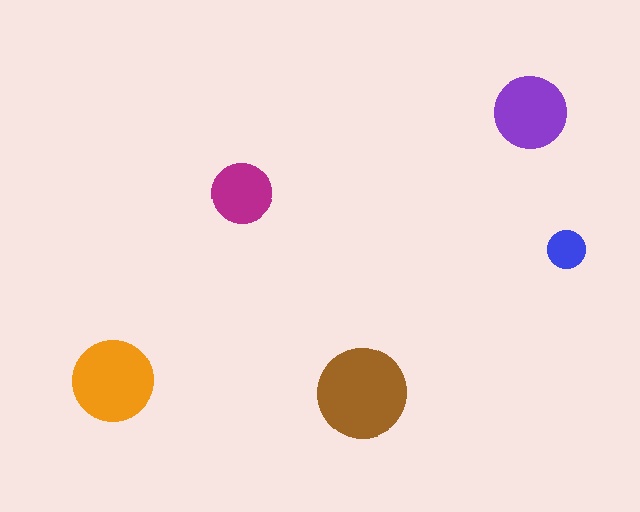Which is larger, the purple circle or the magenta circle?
The purple one.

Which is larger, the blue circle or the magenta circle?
The magenta one.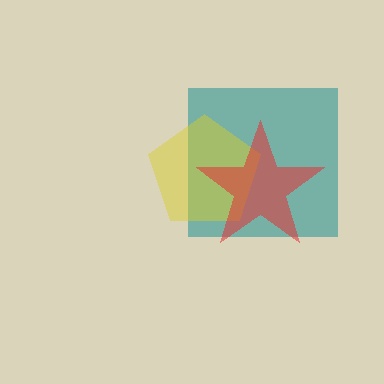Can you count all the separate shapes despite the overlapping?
Yes, there are 3 separate shapes.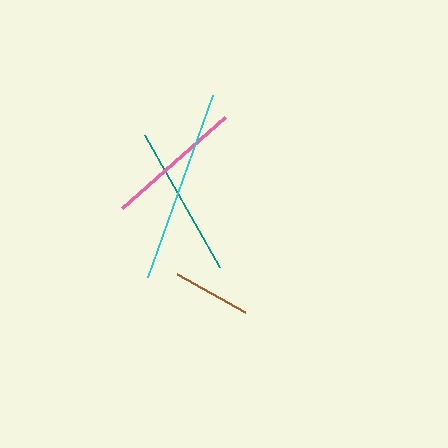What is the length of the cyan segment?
The cyan segment is approximately 194 pixels long.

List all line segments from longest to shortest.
From longest to shortest: cyan, teal, pink, brown.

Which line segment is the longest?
The cyan line is the longest at approximately 194 pixels.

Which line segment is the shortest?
The brown line is the shortest at approximately 78 pixels.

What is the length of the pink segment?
The pink segment is approximately 138 pixels long.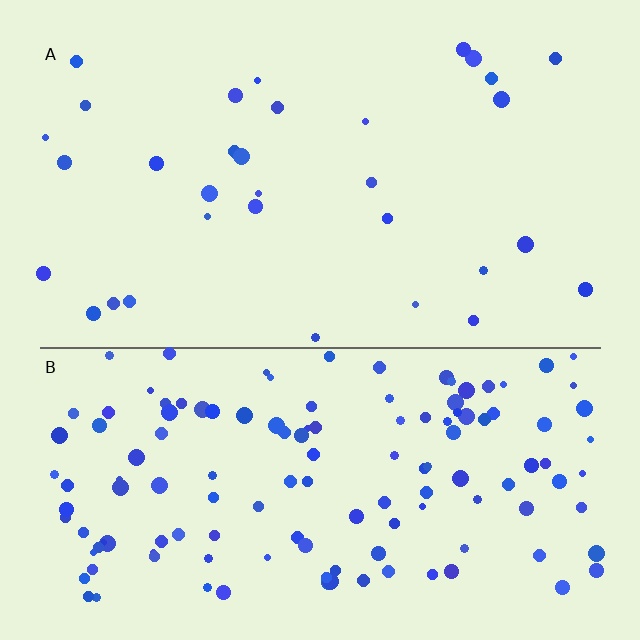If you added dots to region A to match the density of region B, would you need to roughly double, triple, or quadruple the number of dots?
Approximately quadruple.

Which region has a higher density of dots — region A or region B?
B (the bottom).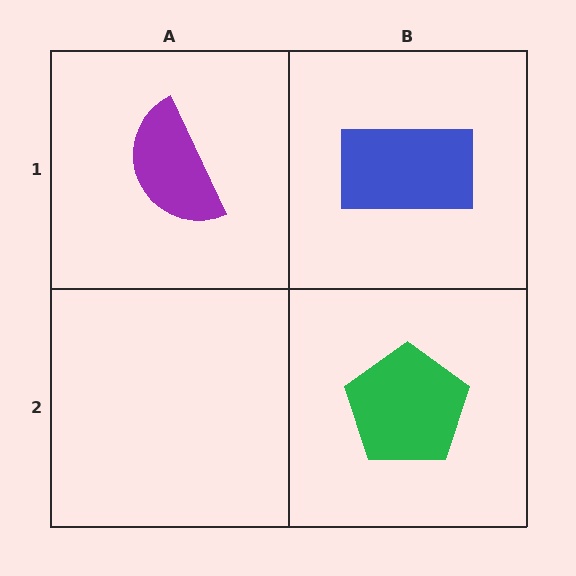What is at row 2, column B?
A green pentagon.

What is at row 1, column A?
A purple semicircle.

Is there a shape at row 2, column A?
No, that cell is empty.